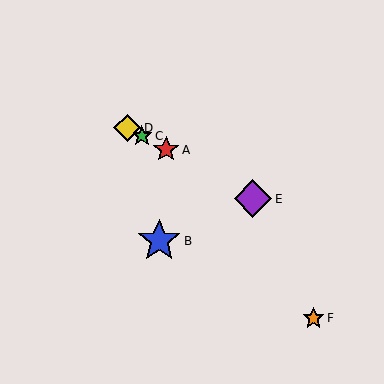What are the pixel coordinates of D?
Object D is at (127, 128).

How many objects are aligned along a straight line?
4 objects (A, C, D, E) are aligned along a straight line.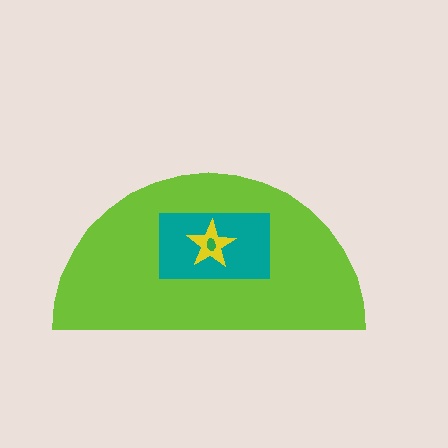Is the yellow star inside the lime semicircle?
Yes.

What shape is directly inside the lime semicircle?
The teal rectangle.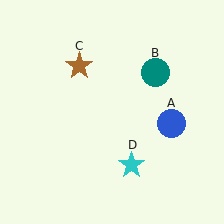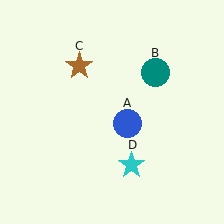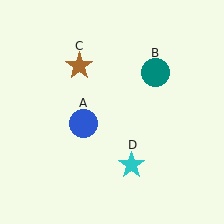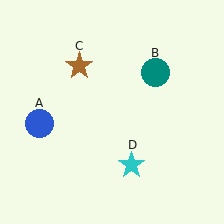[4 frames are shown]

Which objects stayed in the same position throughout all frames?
Teal circle (object B) and brown star (object C) and cyan star (object D) remained stationary.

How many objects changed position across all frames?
1 object changed position: blue circle (object A).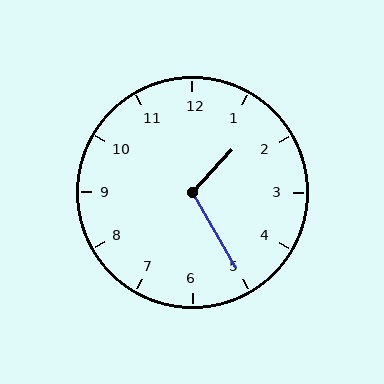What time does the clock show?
1:25.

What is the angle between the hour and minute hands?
Approximately 108 degrees.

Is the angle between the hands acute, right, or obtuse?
It is obtuse.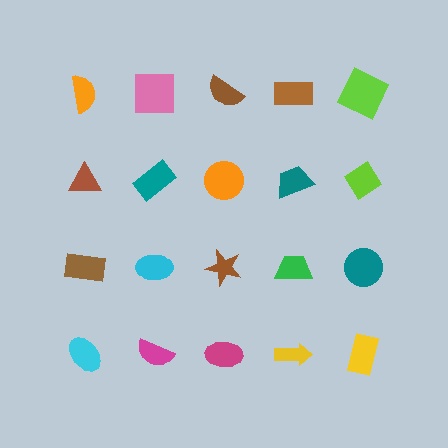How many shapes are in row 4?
5 shapes.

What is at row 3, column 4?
A green trapezoid.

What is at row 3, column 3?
A brown star.